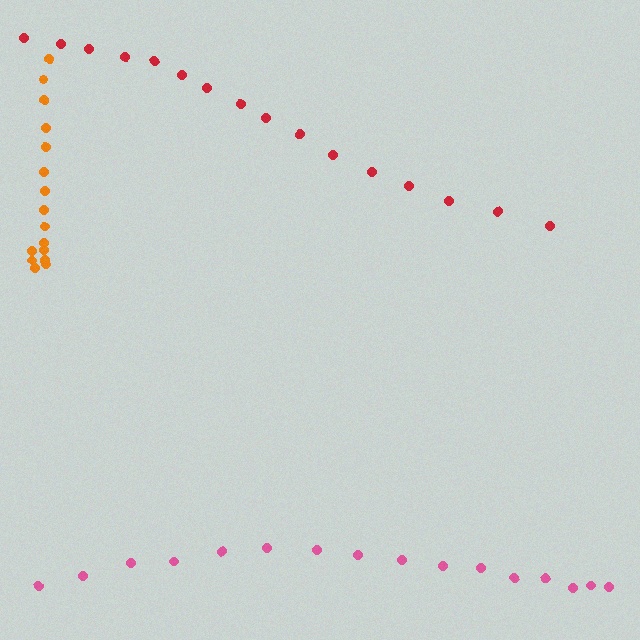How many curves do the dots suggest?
There are 3 distinct paths.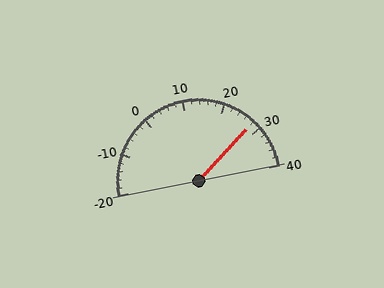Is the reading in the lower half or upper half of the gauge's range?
The reading is in the upper half of the range (-20 to 40).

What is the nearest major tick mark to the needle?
The nearest major tick mark is 30.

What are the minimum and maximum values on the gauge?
The gauge ranges from -20 to 40.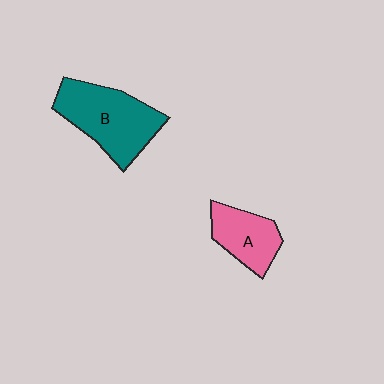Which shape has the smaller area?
Shape A (pink).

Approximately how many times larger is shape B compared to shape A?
Approximately 1.7 times.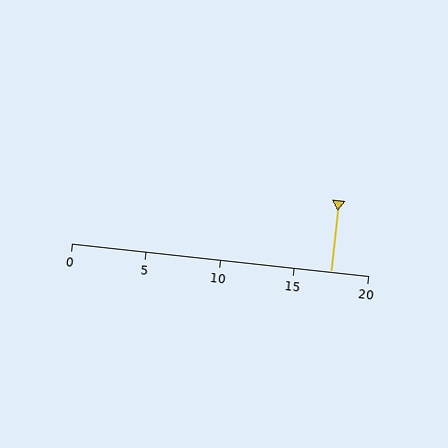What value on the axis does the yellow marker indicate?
The marker indicates approximately 17.5.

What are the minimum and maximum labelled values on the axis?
The axis runs from 0 to 20.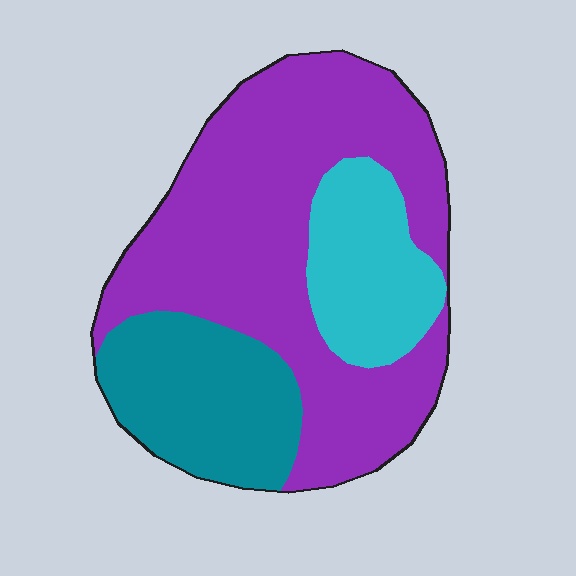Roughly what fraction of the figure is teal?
Teal takes up between a sixth and a third of the figure.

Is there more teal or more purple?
Purple.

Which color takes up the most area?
Purple, at roughly 60%.